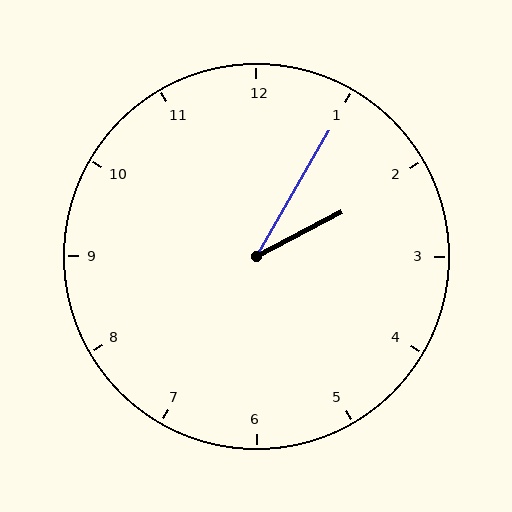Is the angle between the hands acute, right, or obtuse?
It is acute.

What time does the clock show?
2:05.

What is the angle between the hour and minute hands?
Approximately 32 degrees.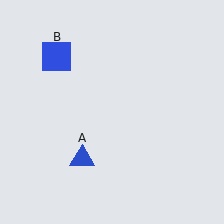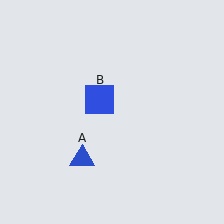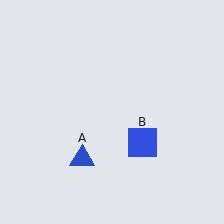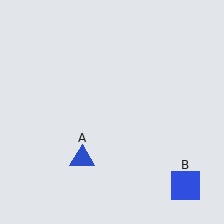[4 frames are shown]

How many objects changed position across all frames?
1 object changed position: blue square (object B).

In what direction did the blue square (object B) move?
The blue square (object B) moved down and to the right.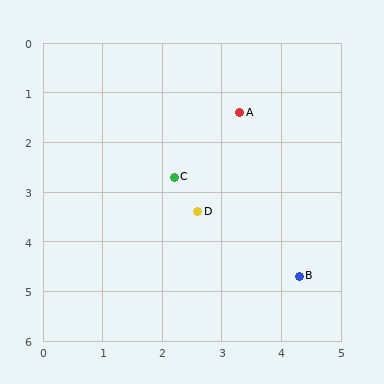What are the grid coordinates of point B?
Point B is at approximately (4.3, 4.7).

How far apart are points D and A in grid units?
Points D and A are about 2.1 grid units apart.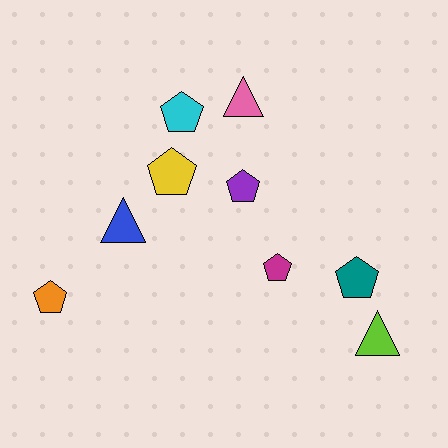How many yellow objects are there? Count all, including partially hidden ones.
There is 1 yellow object.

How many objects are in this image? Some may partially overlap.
There are 9 objects.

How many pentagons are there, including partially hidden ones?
There are 6 pentagons.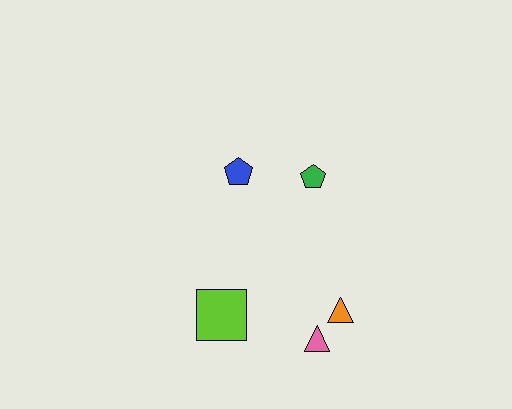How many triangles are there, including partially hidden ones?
There are 2 triangles.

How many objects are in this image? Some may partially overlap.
There are 5 objects.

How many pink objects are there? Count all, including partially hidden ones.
There is 1 pink object.